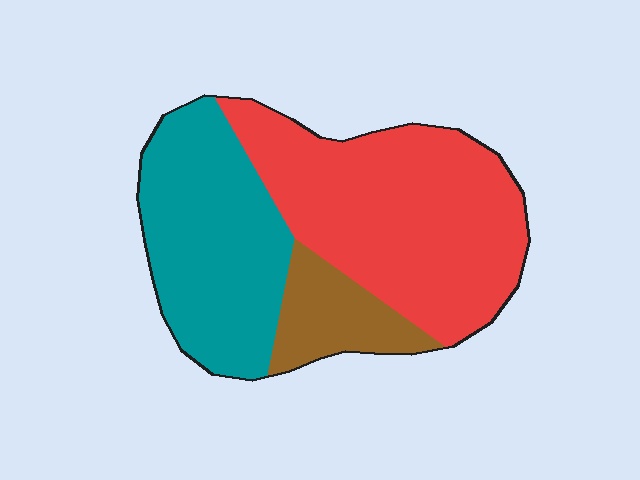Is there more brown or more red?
Red.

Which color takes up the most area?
Red, at roughly 50%.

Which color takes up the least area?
Brown, at roughly 15%.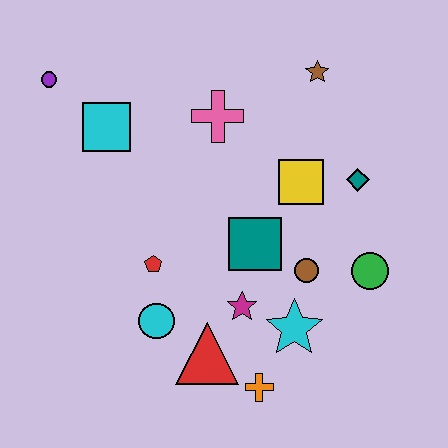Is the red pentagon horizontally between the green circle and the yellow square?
No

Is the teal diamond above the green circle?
Yes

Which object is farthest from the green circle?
The purple circle is farthest from the green circle.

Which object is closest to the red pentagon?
The cyan circle is closest to the red pentagon.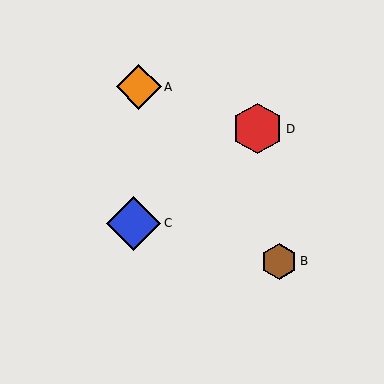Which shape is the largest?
The blue diamond (labeled C) is the largest.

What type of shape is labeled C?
Shape C is a blue diamond.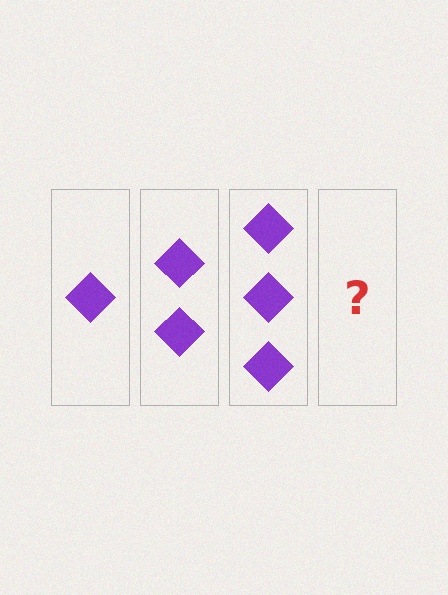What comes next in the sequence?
The next element should be 4 diamonds.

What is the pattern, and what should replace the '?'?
The pattern is that each step adds one more diamond. The '?' should be 4 diamonds.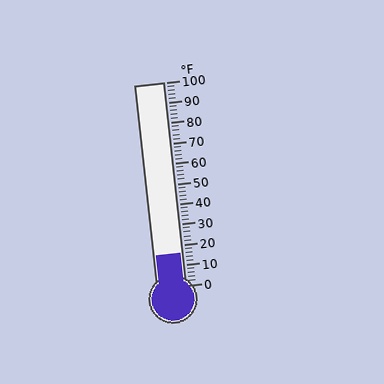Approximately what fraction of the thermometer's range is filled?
The thermometer is filled to approximately 15% of its range.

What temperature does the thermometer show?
The thermometer shows approximately 16°F.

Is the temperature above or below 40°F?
The temperature is below 40°F.